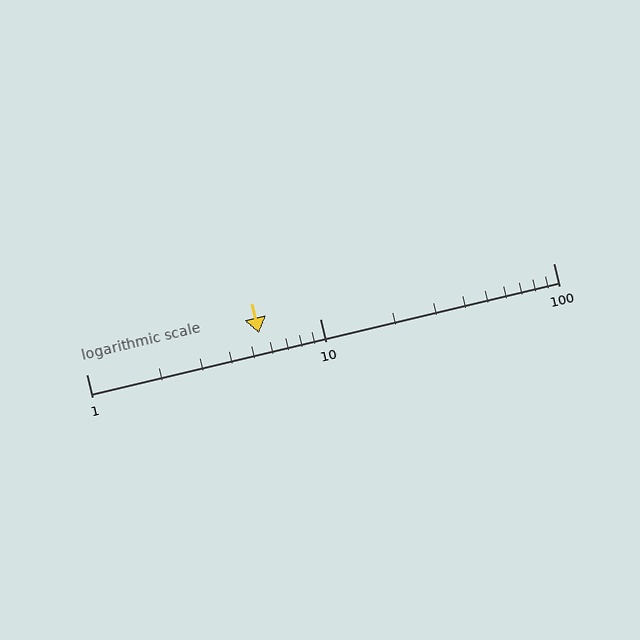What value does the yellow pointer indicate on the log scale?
The pointer indicates approximately 5.5.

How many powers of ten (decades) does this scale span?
The scale spans 2 decades, from 1 to 100.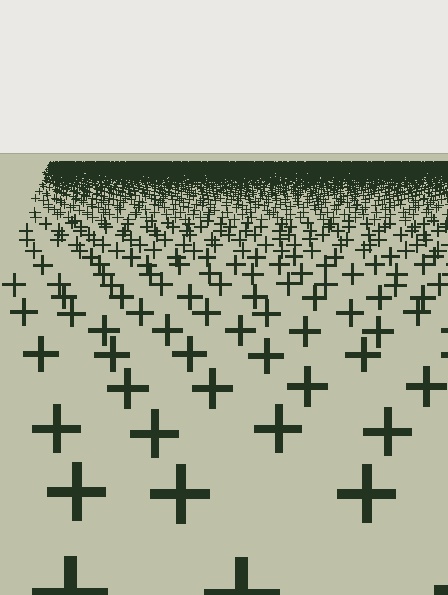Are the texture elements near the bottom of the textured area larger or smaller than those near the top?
Larger. Near the bottom, elements are closer to the viewer and appear at a bigger on-screen size.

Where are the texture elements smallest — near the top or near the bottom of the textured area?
Near the top.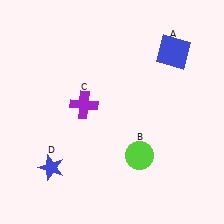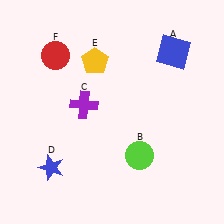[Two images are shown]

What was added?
A yellow pentagon (E), a red circle (F) were added in Image 2.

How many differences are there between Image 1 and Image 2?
There are 2 differences between the two images.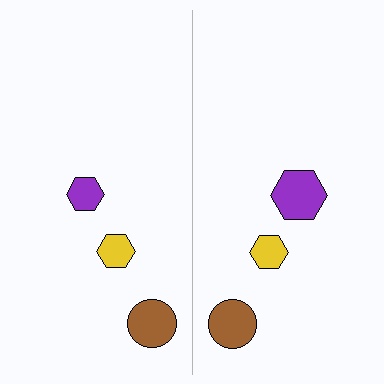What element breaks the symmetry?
The purple hexagon on the right side has a different size than its mirror counterpart.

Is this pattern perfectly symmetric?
No, the pattern is not perfectly symmetric. The purple hexagon on the right side has a different size than its mirror counterpart.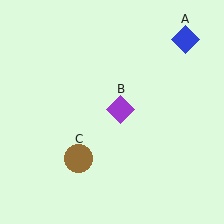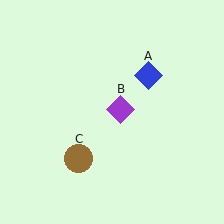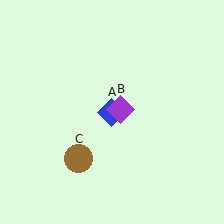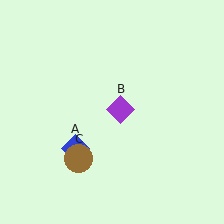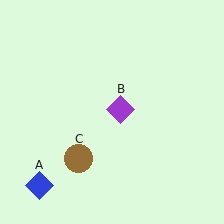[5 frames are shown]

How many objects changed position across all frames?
1 object changed position: blue diamond (object A).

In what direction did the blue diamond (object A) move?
The blue diamond (object A) moved down and to the left.